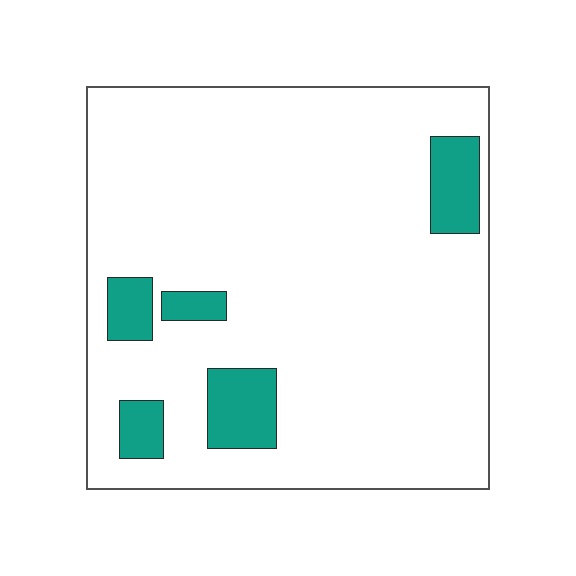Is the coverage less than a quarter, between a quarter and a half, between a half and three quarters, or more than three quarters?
Less than a quarter.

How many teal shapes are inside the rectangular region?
5.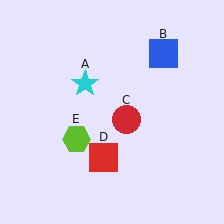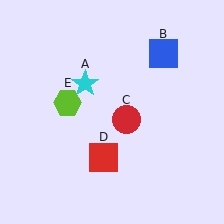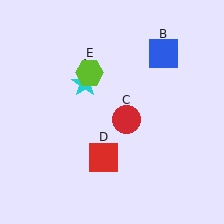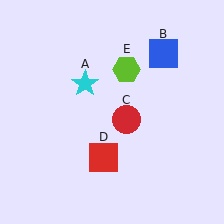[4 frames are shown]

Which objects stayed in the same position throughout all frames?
Cyan star (object A) and blue square (object B) and red circle (object C) and red square (object D) remained stationary.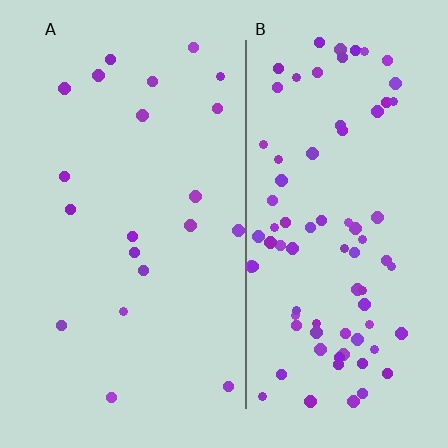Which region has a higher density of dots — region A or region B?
B (the right).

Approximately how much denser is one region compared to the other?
Approximately 4.0× — region B over region A.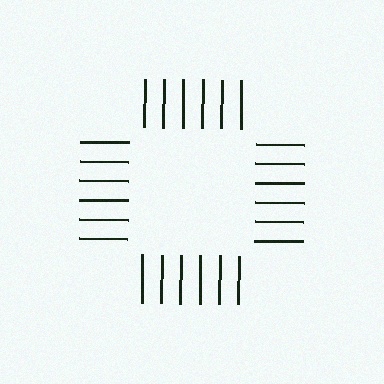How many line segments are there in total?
24 — 6 along each of the 4 edges.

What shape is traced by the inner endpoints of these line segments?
An illusory square — the line segments terminate on its edges but no continuous stroke is drawn.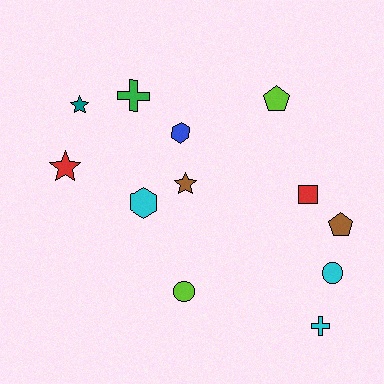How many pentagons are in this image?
There are 2 pentagons.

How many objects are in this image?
There are 12 objects.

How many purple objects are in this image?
There are no purple objects.